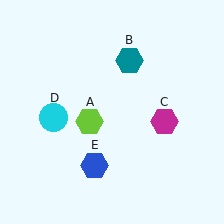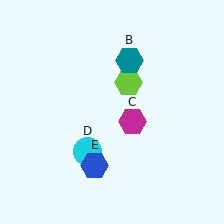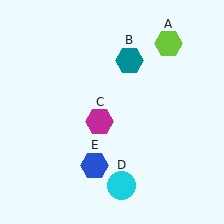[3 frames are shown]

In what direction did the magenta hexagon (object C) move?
The magenta hexagon (object C) moved left.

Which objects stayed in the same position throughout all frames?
Teal hexagon (object B) and blue hexagon (object E) remained stationary.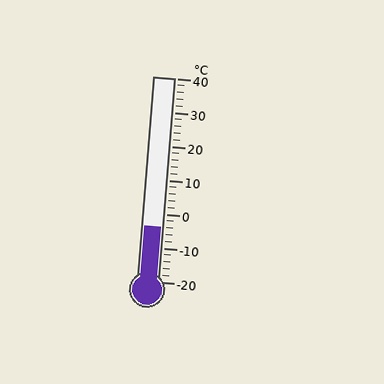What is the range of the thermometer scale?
The thermometer scale ranges from -20°C to 40°C.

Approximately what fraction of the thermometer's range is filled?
The thermometer is filled to approximately 25% of its range.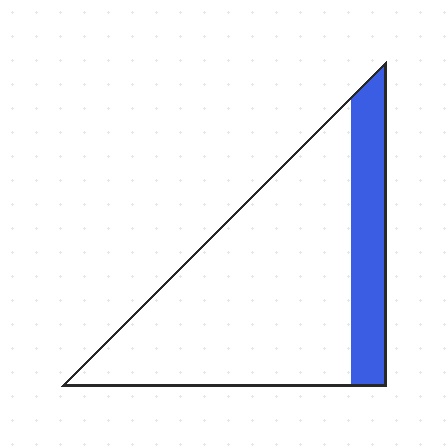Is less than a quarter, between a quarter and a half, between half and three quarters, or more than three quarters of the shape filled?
Less than a quarter.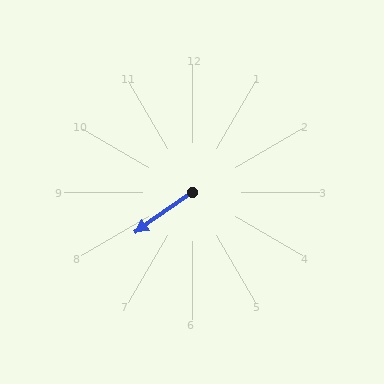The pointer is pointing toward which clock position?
Roughly 8 o'clock.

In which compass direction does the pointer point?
Southwest.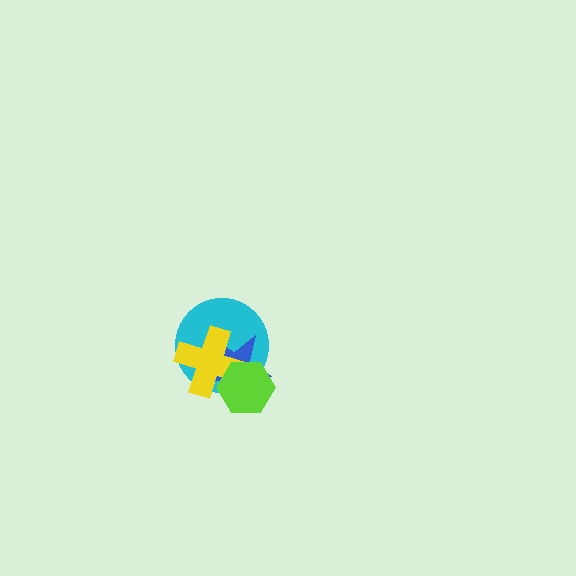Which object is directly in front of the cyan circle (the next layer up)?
The blue star is directly in front of the cyan circle.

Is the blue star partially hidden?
Yes, it is partially covered by another shape.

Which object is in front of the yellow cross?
The lime hexagon is in front of the yellow cross.